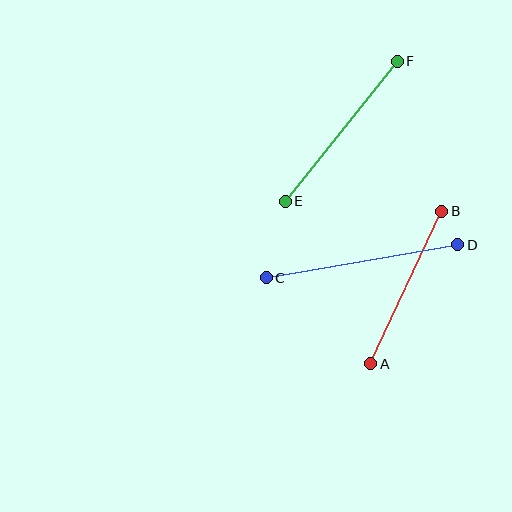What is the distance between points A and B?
The distance is approximately 168 pixels.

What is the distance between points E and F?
The distance is approximately 179 pixels.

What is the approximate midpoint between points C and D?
The midpoint is at approximately (362, 261) pixels.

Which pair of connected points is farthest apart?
Points C and D are farthest apart.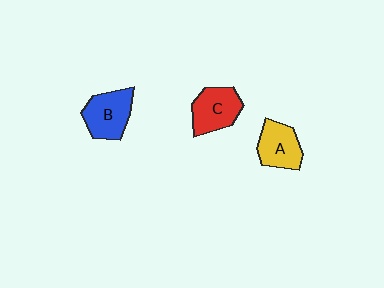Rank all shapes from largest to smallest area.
From largest to smallest: B (blue), C (red), A (yellow).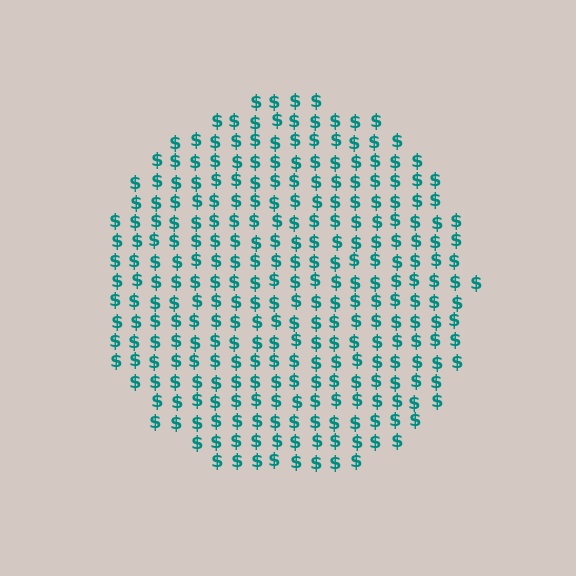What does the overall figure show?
The overall figure shows a circle.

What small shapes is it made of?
It is made of small dollar signs.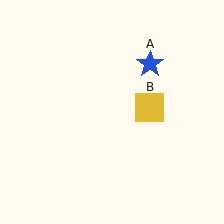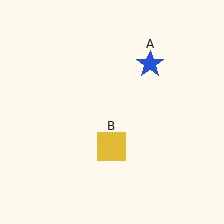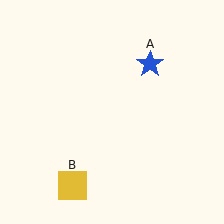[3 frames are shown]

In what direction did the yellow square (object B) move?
The yellow square (object B) moved down and to the left.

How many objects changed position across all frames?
1 object changed position: yellow square (object B).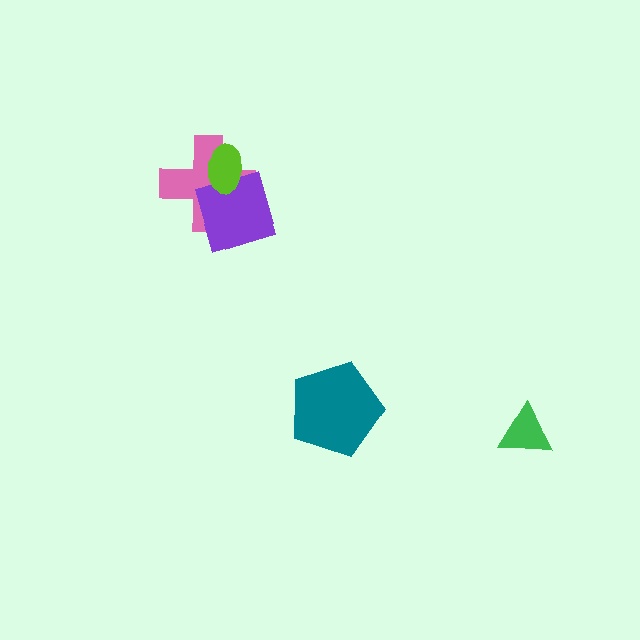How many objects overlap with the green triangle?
0 objects overlap with the green triangle.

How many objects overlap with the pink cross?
2 objects overlap with the pink cross.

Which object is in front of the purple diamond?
The lime ellipse is in front of the purple diamond.